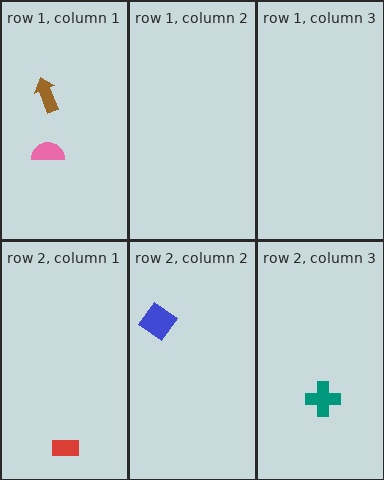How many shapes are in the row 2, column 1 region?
1.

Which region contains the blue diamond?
The row 2, column 2 region.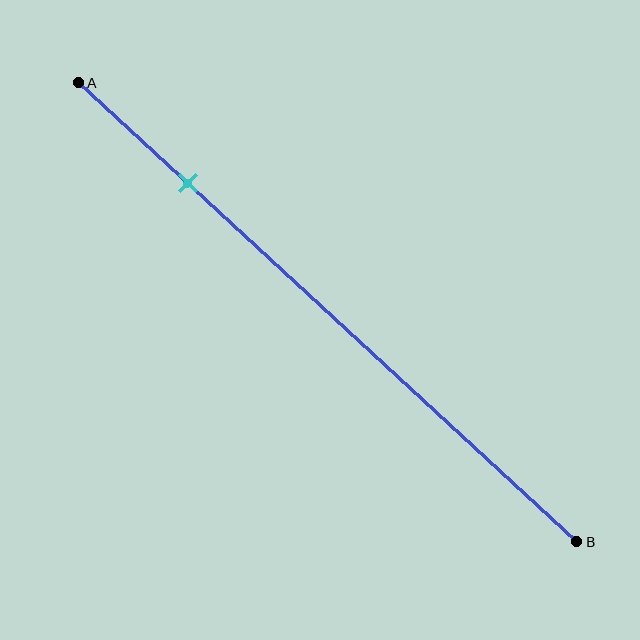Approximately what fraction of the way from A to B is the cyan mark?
The cyan mark is approximately 20% of the way from A to B.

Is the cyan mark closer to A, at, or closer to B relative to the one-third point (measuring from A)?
The cyan mark is closer to point A than the one-third point of segment AB.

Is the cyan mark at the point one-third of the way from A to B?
No, the mark is at about 20% from A, not at the 33% one-third point.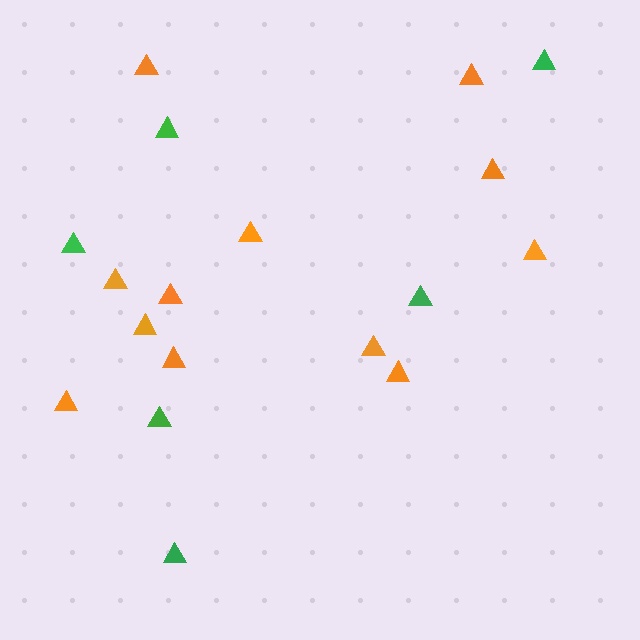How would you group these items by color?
There are 2 groups: one group of green triangles (6) and one group of orange triangles (12).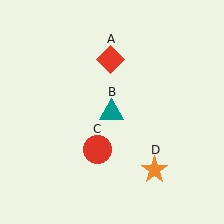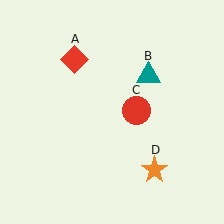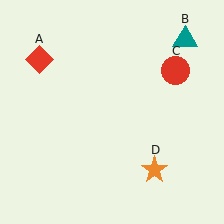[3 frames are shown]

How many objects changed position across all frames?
3 objects changed position: red diamond (object A), teal triangle (object B), red circle (object C).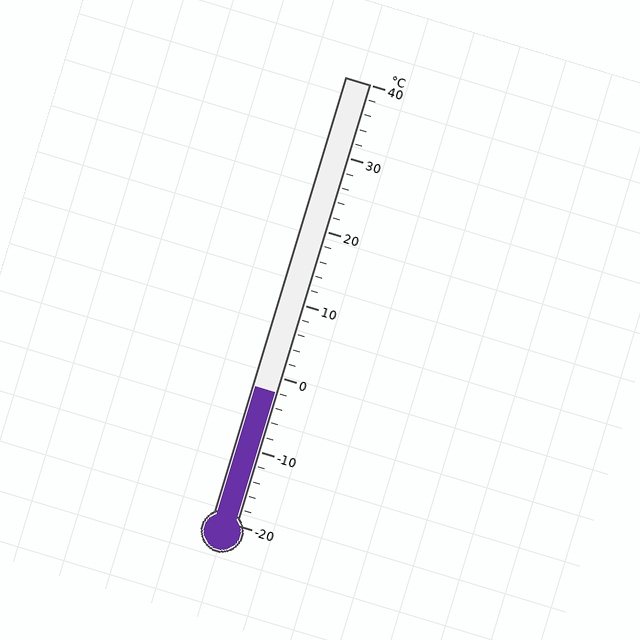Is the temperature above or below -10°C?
The temperature is above -10°C.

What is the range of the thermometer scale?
The thermometer scale ranges from -20°C to 40°C.